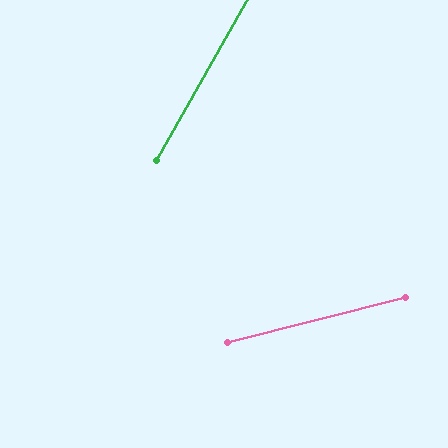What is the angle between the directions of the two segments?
Approximately 46 degrees.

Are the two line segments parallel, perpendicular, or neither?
Neither parallel nor perpendicular — they differ by about 46°.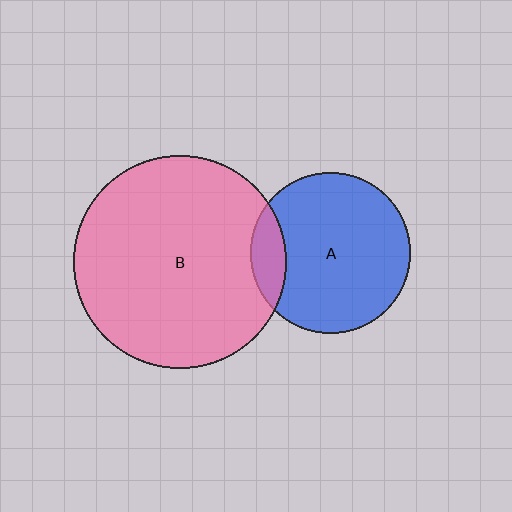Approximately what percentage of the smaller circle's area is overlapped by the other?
Approximately 15%.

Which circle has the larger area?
Circle B (pink).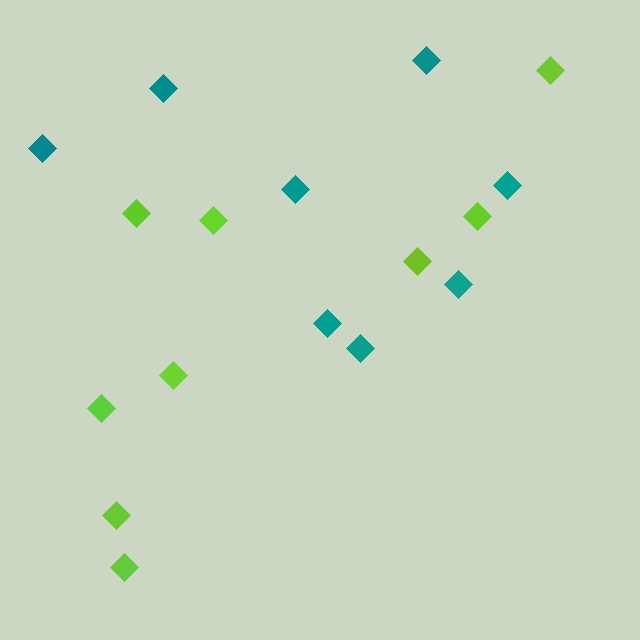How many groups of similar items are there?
There are 2 groups: one group of lime diamonds (9) and one group of teal diamonds (8).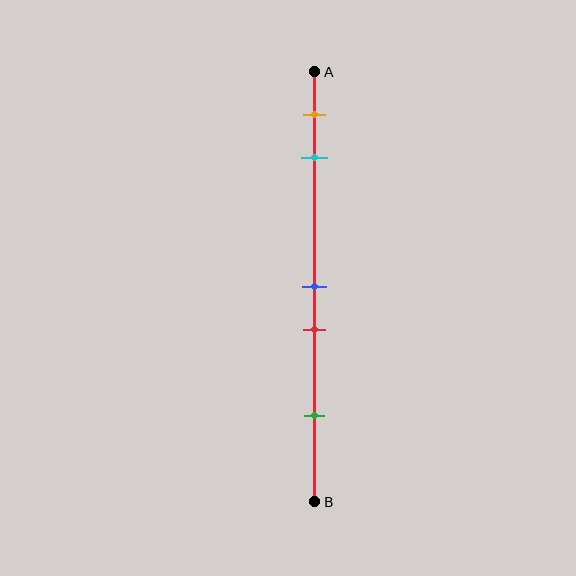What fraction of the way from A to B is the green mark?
The green mark is approximately 80% (0.8) of the way from A to B.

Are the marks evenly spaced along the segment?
No, the marks are not evenly spaced.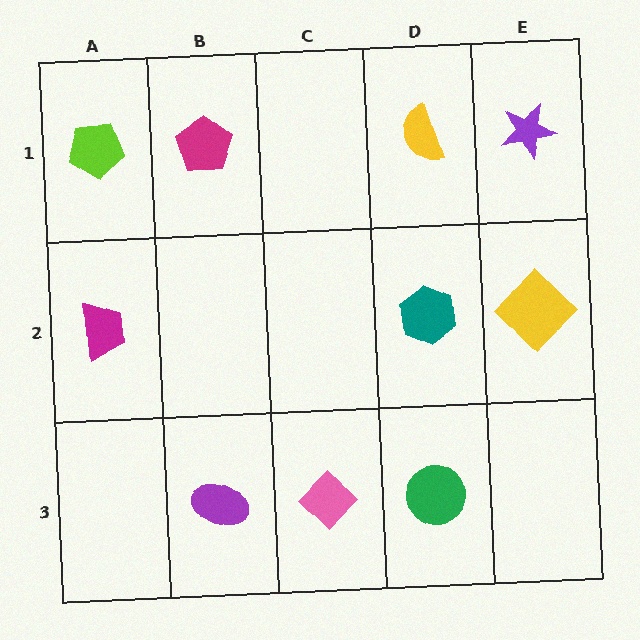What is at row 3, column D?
A green circle.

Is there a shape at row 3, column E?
No, that cell is empty.